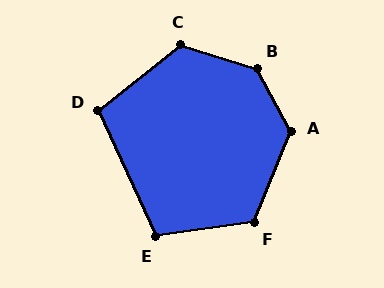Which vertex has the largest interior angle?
B, at approximately 135 degrees.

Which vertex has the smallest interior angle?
D, at approximately 104 degrees.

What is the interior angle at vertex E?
Approximately 106 degrees (obtuse).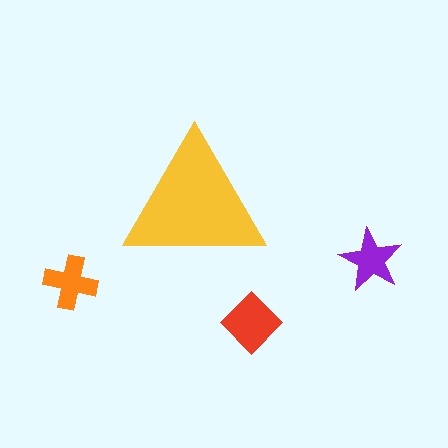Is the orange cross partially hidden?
No, the orange cross is fully visible.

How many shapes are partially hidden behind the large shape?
0 shapes are partially hidden.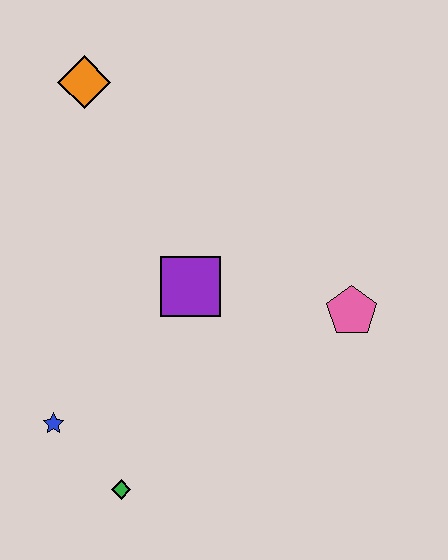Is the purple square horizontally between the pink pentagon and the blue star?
Yes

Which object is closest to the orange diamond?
The purple square is closest to the orange diamond.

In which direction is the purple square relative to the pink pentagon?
The purple square is to the left of the pink pentagon.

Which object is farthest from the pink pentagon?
The orange diamond is farthest from the pink pentagon.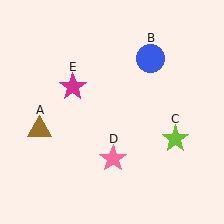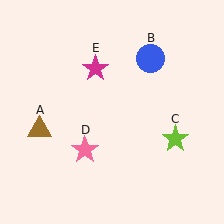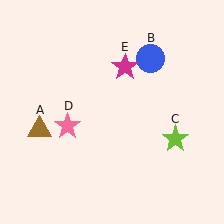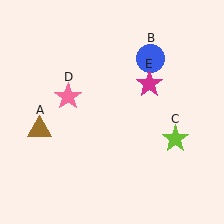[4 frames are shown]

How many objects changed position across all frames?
2 objects changed position: pink star (object D), magenta star (object E).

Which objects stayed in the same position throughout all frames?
Brown triangle (object A) and blue circle (object B) and lime star (object C) remained stationary.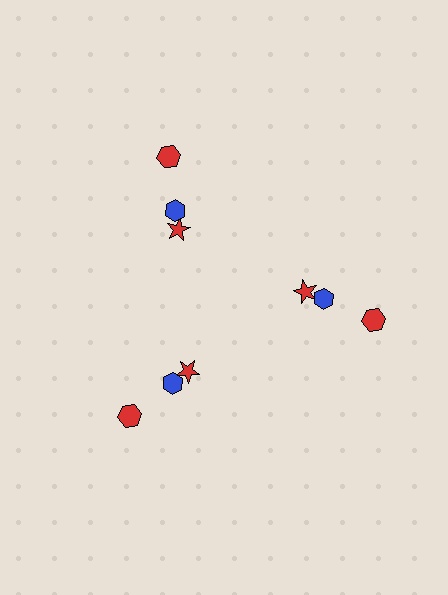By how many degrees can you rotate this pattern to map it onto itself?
The pattern maps onto itself every 120 degrees of rotation.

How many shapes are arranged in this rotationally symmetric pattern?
There are 9 shapes, arranged in 3 groups of 3.